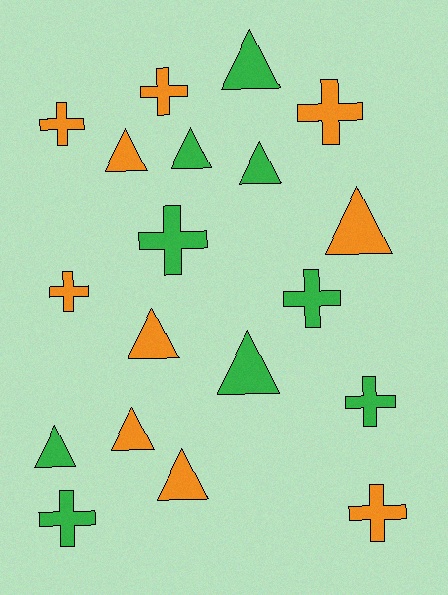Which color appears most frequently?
Orange, with 10 objects.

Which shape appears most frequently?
Triangle, with 10 objects.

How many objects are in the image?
There are 19 objects.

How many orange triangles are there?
There are 5 orange triangles.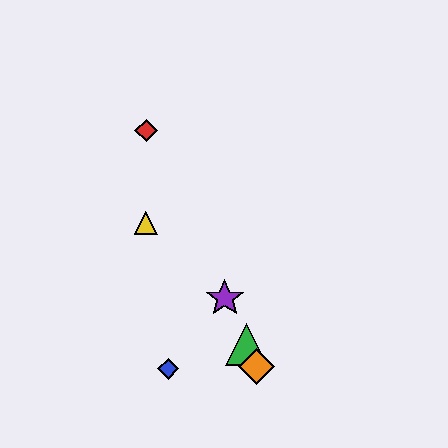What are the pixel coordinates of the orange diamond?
The orange diamond is at (257, 366).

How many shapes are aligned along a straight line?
4 shapes (the red diamond, the green triangle, the purple star, the orange diamond) are aligned along a straight line.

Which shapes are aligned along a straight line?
The red diamond, the green triangle, the purple star, the orange diamond are aligned along a straight line.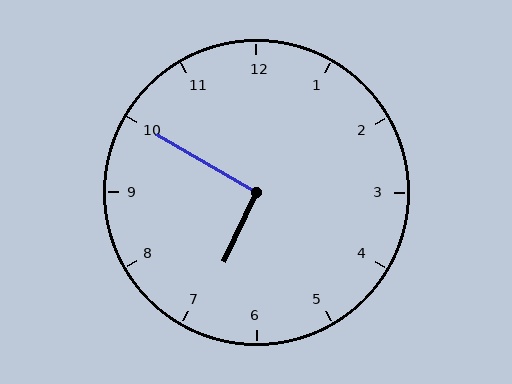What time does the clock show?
6:50.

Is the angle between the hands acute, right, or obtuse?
It is right.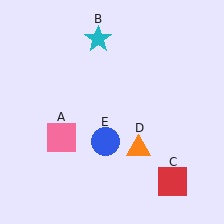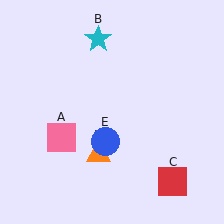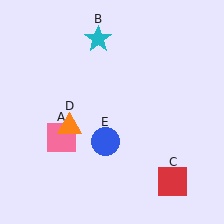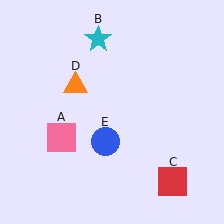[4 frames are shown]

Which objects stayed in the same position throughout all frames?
Pink square (object A) and cyan star (object B) and red square (object C) and blue circle (object E) remained stationary.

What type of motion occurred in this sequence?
The orange triangle (object D) rotated clockwise around the center of the scene.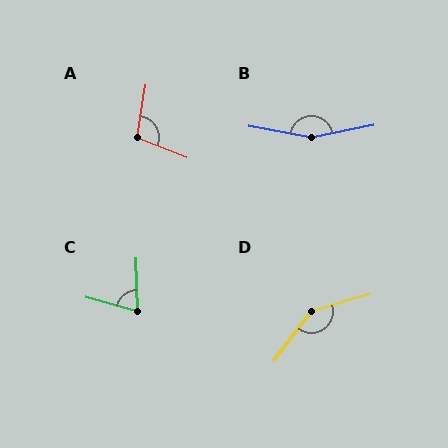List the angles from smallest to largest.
C (72°), A (101°), D (144°), B (158°).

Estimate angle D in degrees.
Approximately 144 degrees.